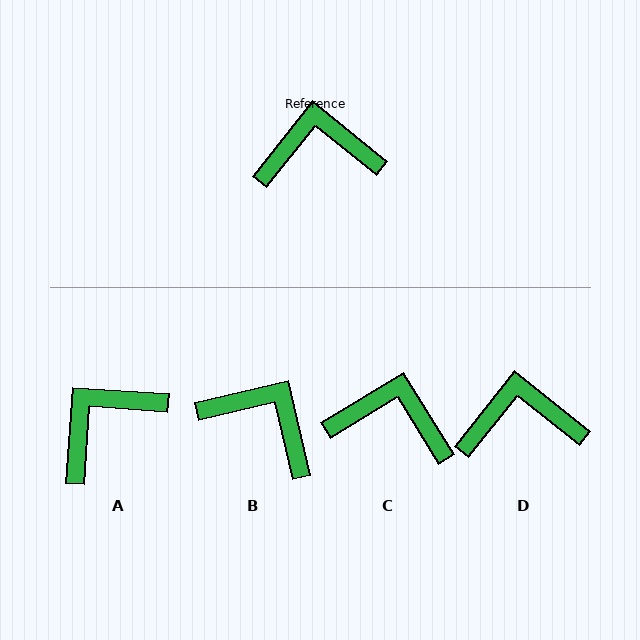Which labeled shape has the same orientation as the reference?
D.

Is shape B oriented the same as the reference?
No, it is off by about 39 degrees.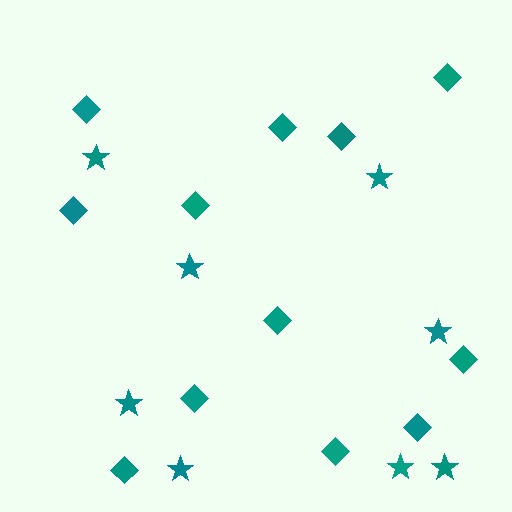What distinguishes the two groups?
There are 2 groups: one group of diamonds (12) and one group of stars (8).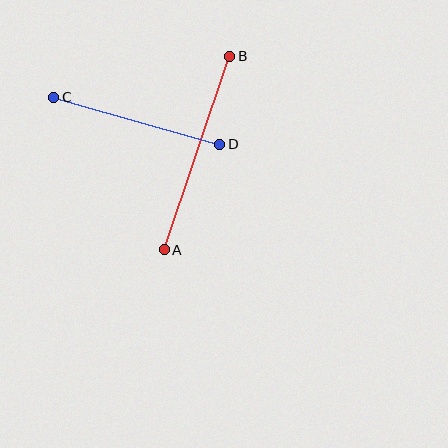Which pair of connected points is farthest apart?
Points A and B are farthest apart.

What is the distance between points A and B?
The distance is approximately 204 pixels.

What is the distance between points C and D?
The distance is approximately 172 pixels.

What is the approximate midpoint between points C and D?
The midpoint is at approximately (137, 121) pixels.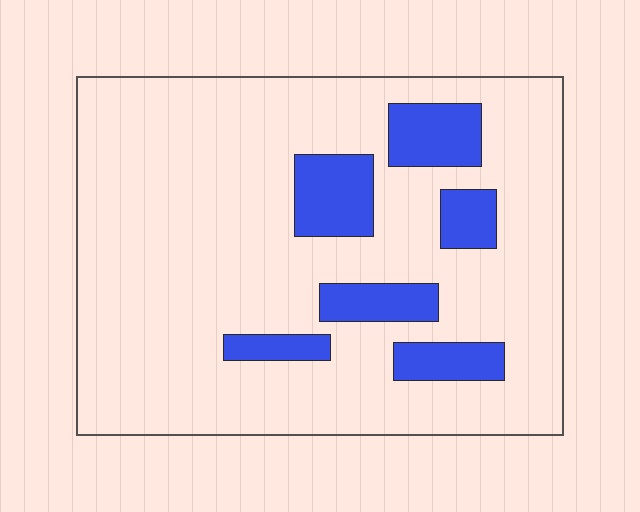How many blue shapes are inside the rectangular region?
6.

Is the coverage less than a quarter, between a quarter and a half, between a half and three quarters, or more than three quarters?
Less than a quarter.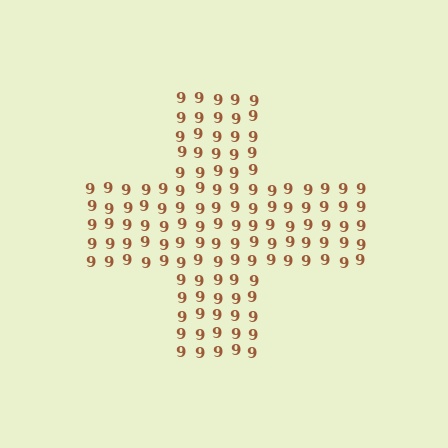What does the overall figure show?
The overall figure shows a cross.